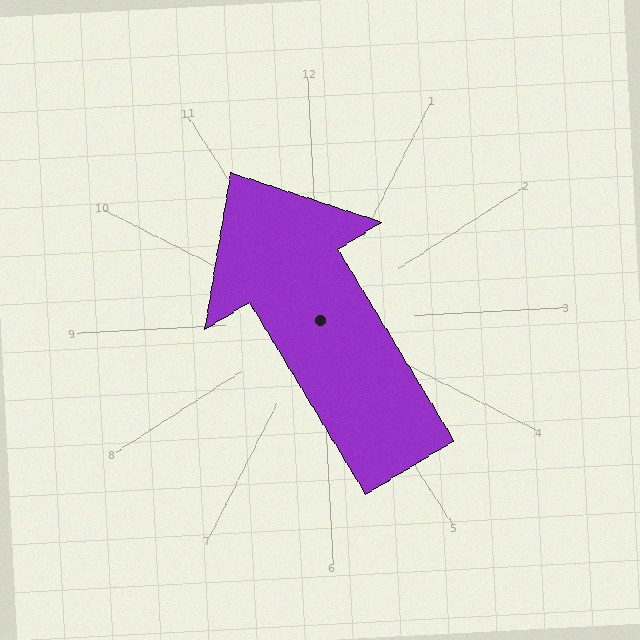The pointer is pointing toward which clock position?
Roughly 11 o'clock.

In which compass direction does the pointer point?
Northwest.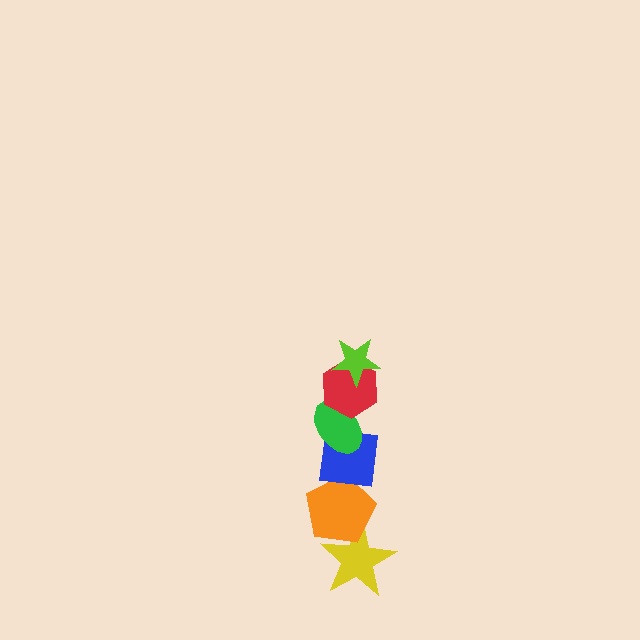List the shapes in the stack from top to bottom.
From top to bottom: the lime star, the red hexagon, the green ellipse, the blue square, the orange pentagon, the yellow star.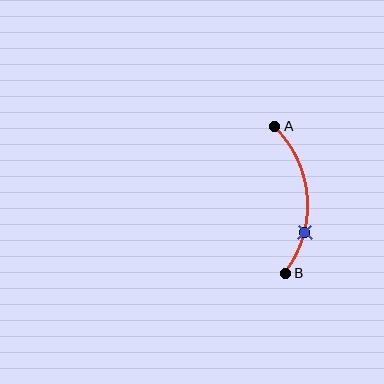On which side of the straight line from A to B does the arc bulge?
The arc bulges to the right of the straight line connecting A and B.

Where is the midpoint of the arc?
The arc midpoint is the point on the curve farthest from the straight line joining A and B. It sits to the right of that line.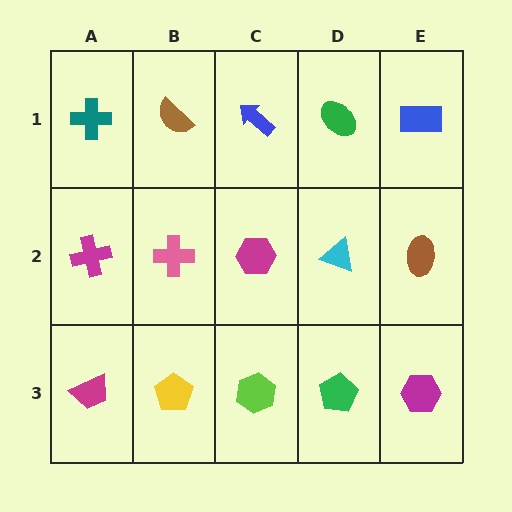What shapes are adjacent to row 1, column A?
A magenta cross (row 2, column A), a brown semicircle (row 1, column B).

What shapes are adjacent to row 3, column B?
A pink cross (row 2, column B), a magenta trapezoid (row 3, column A), a lime hexagon (row 3, column C).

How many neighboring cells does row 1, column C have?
3.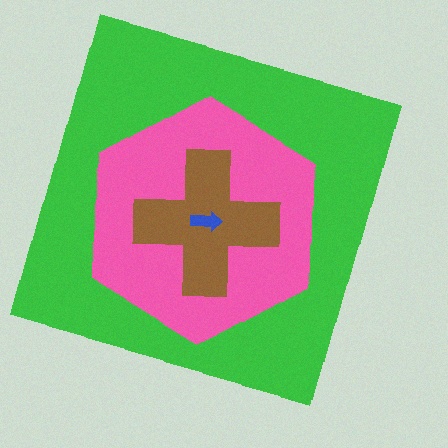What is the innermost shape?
The blue arrow.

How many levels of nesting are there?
4.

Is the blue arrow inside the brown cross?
Yes.